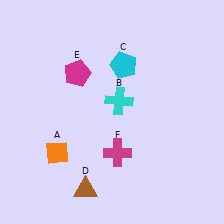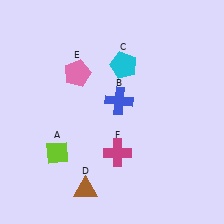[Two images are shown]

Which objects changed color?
A changed from orange to lime. B changed from cyan to blue. E changed from magenta to pink.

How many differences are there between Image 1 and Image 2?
There are 3 differences between the two images.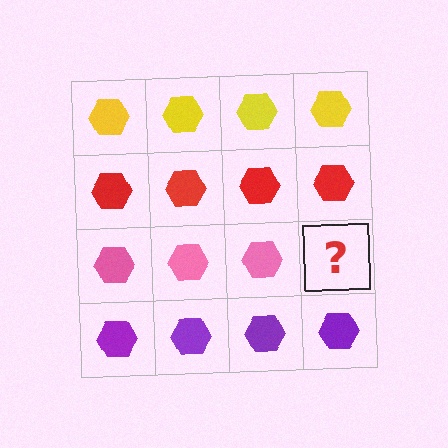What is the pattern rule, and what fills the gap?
The rule is that each row has a consistent color. The gap should be filled with a pink hexagon.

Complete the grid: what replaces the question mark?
The question mark should be replaced with a pink hexagon.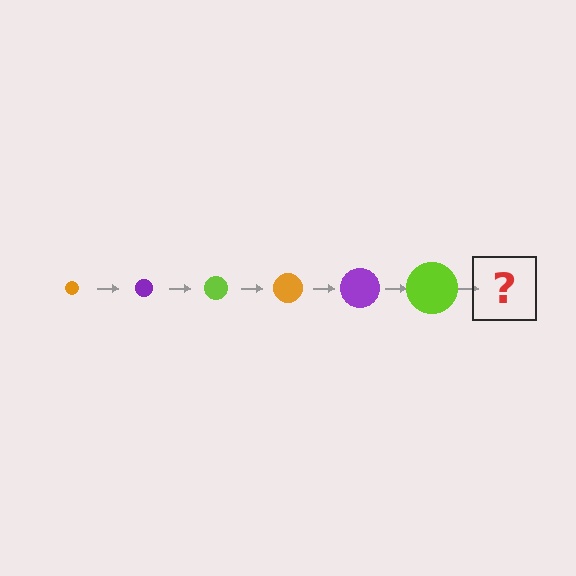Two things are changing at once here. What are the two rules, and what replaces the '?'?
The two rules are that the circle grows larger each step and the color cycles through orange, purple, and lime. The '?' should be an orange circle, larger than the previous one.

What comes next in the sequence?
The next element should be an orange circle, larger than the previous one.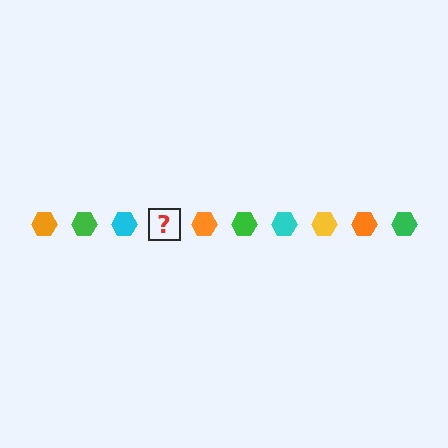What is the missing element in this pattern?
The missing element is a yellow hexagon.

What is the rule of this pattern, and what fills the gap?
The rule is that the pattern cycles through orange, green, cyan, yellow hexagons. The gap should be filled with a yellow hexagon.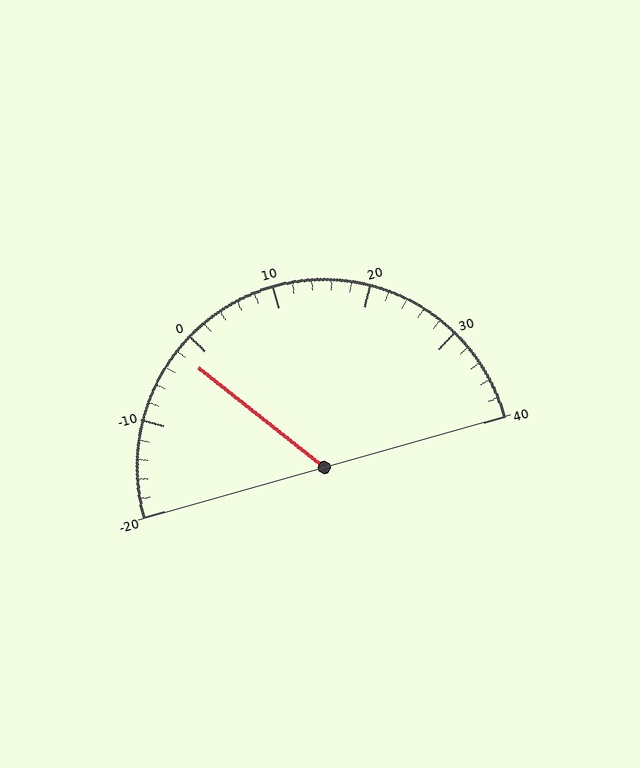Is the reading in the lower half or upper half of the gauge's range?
The reading is in the lower half of the range (-20 to 40).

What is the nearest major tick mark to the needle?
The nearest major tick mark is 0.